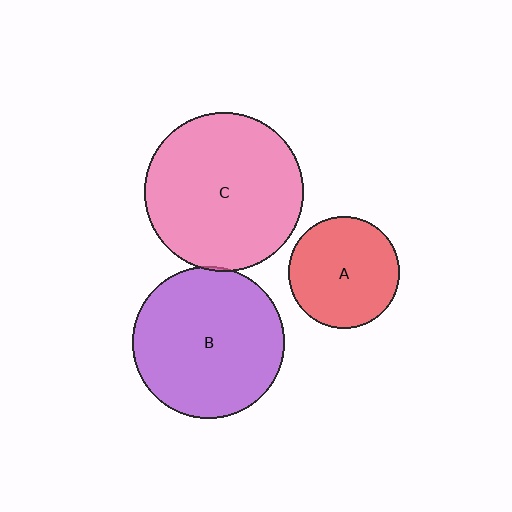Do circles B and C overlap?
Yes.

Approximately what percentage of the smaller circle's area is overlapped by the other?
Approximately 5%.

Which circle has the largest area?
Circle C (pink).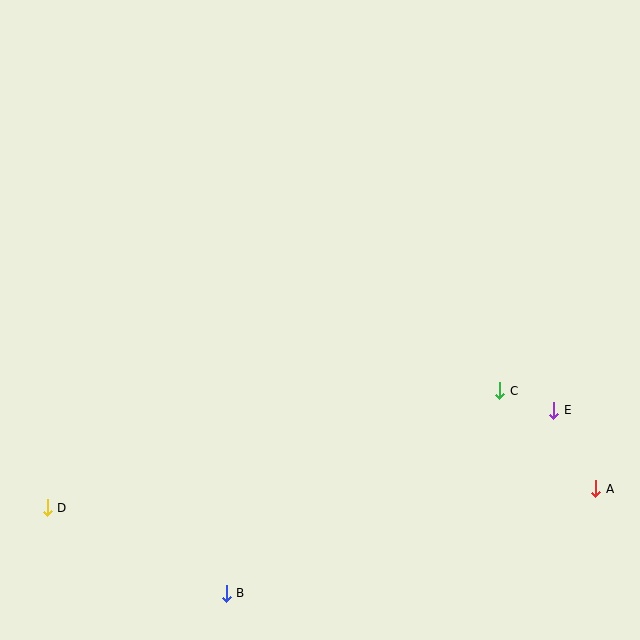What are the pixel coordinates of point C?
Point C is at (500, 391).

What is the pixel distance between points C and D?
The distance between C and D is 467 pixels.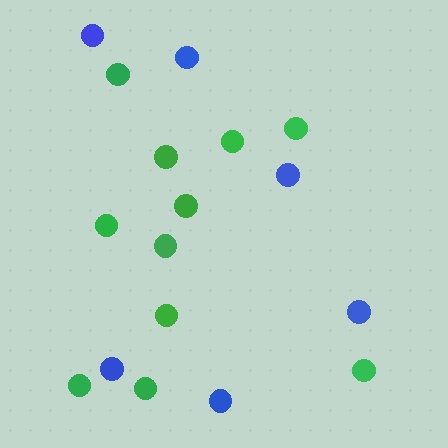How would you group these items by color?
There are 2 groups: one group of green circles (11) and one group of blue circles (6).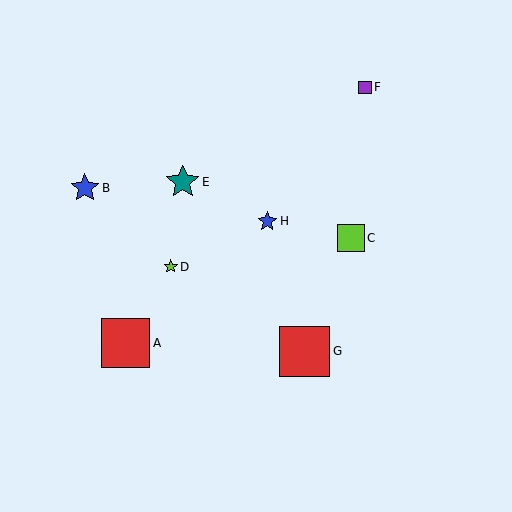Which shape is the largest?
The red square (labeled G) is the largest.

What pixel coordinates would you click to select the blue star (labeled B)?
Click at (85, 188) to select the blue star B.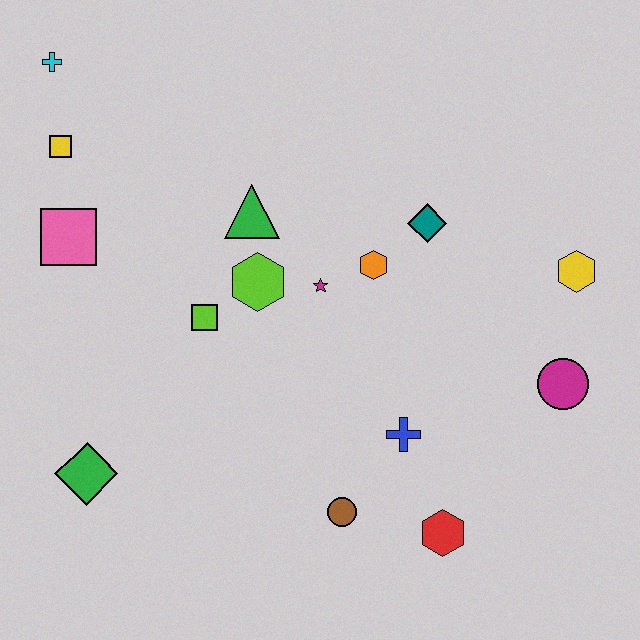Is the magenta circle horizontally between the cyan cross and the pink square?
No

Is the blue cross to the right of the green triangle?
Yes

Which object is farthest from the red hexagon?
The cyan cross is farthest from the red hexagon.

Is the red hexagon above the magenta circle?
No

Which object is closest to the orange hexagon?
The magenta star is closest to the orange hexagon.